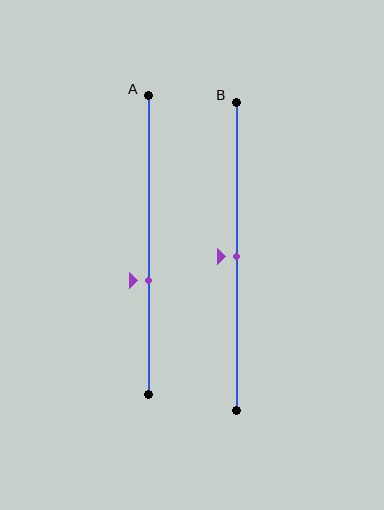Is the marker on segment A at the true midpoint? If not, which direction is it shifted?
No, the marker on segment A is shifted downward by about 12% of the segment length.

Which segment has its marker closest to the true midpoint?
Segment B has its marker closest to the true midpoint.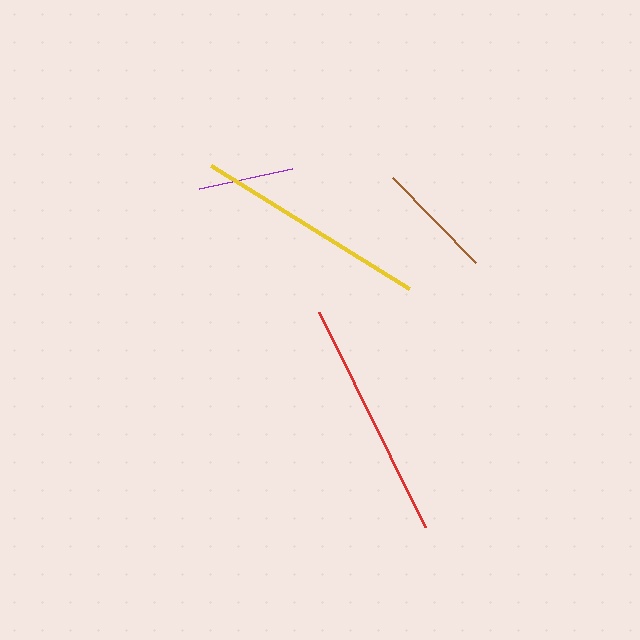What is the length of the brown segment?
The brown segment is approximately 119 pixels long.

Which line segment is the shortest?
The purple line is the shortest at approximately 96 pixels.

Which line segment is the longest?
The red line is the longest at approximately 240 pixels.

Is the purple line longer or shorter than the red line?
The red line is longer than the purple line.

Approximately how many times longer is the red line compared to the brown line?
The red line is approximately 2.0 times the length of the brown line.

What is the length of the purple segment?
The purple segment is approximately 96 pixels long.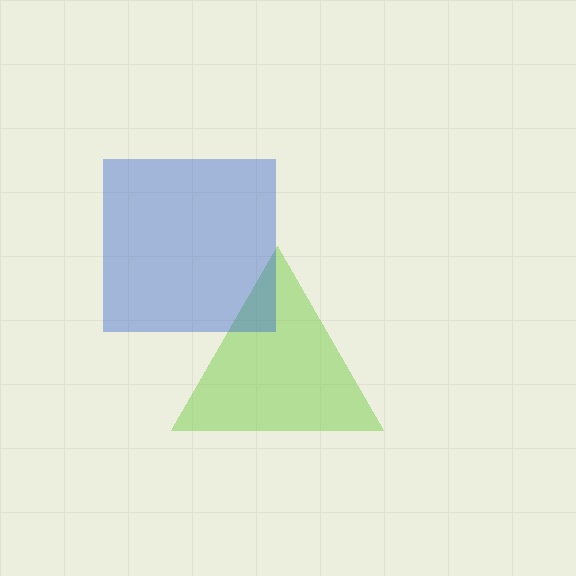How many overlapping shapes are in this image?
There are 2 overlapping shapes in the image.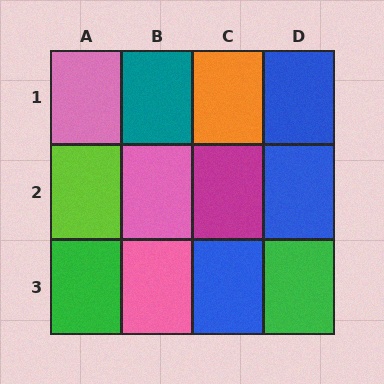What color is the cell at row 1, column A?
Pink.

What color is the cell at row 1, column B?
Teal.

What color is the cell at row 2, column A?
Lime.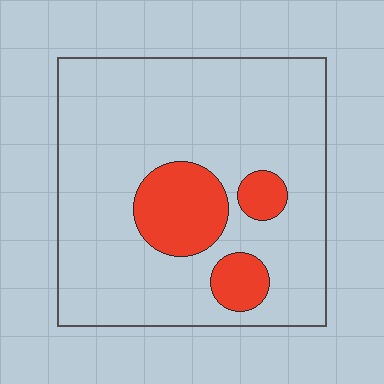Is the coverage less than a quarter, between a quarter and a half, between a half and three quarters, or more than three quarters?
Less than a quarter.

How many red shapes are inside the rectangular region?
3.